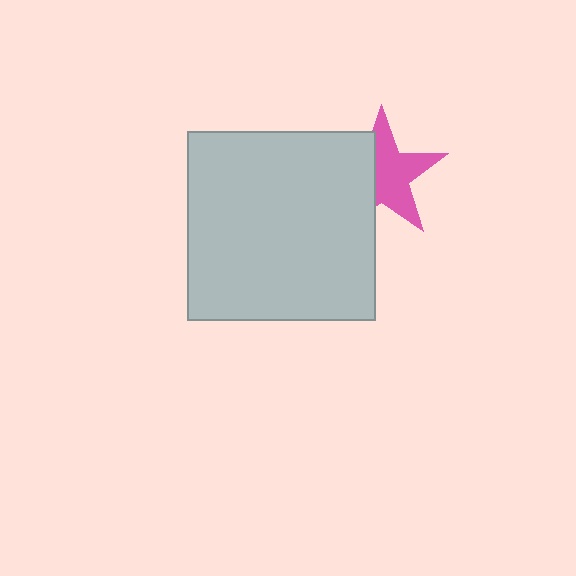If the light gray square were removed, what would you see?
You would see the complete pink star.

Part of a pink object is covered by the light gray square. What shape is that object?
It is a star.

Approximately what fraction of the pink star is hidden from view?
Roughly 40% of the pink star is hidden behind the light gray square.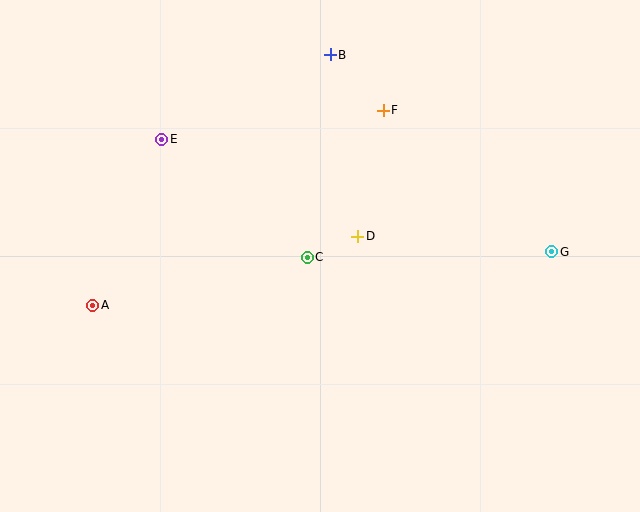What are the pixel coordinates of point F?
Point F is at (383, 110).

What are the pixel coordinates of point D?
Point D is at (358, 236).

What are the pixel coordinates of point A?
Point A is at (93, 305).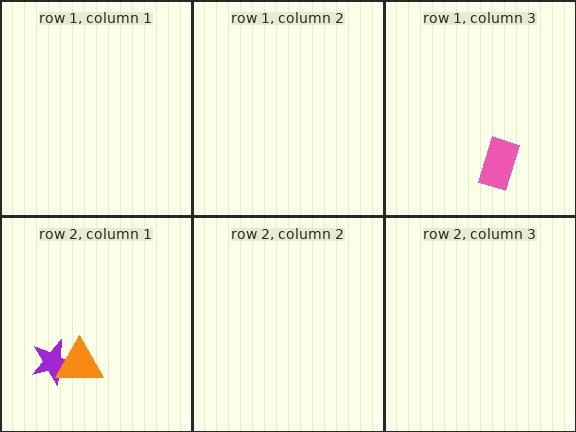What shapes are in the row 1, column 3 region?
The pink rectangle.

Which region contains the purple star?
The row 2, column 1 region.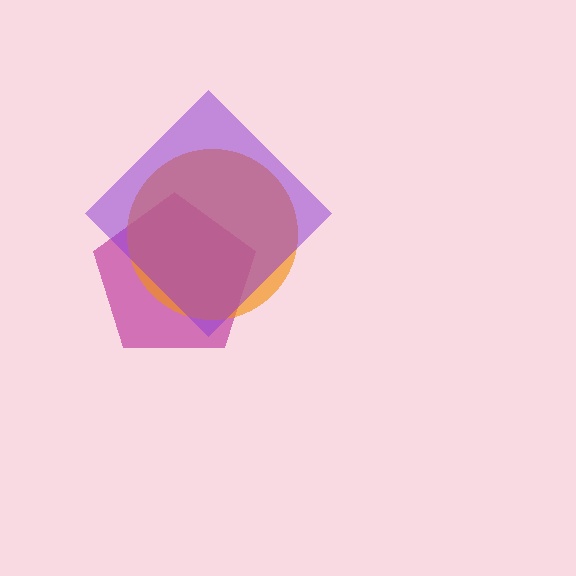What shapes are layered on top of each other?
The layered shapes are: a magenta pentagon, an orange circle, a purple diamond.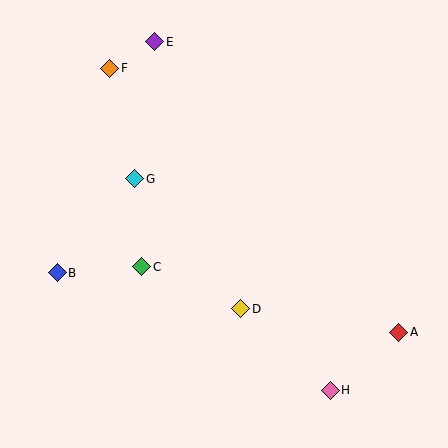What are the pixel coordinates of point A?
Point A is at (399, 332).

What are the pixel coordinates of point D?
Point D is at (241, 309).